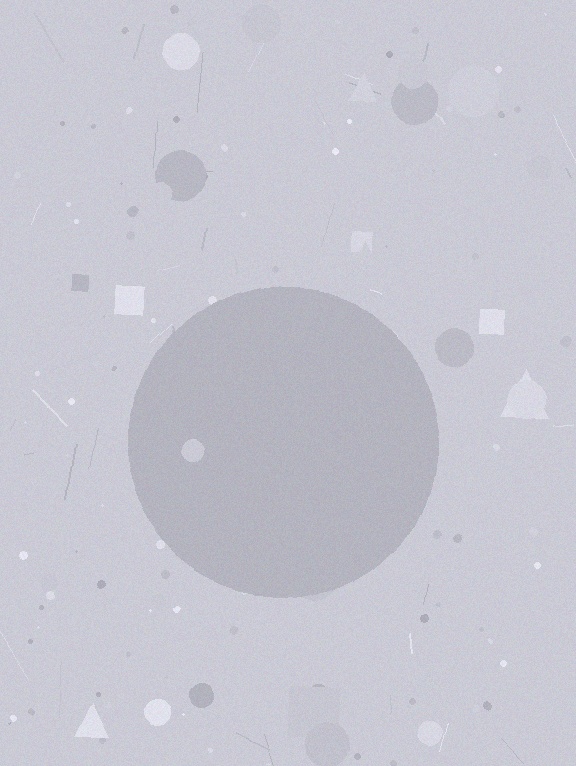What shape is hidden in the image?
A circle is hidden in the image.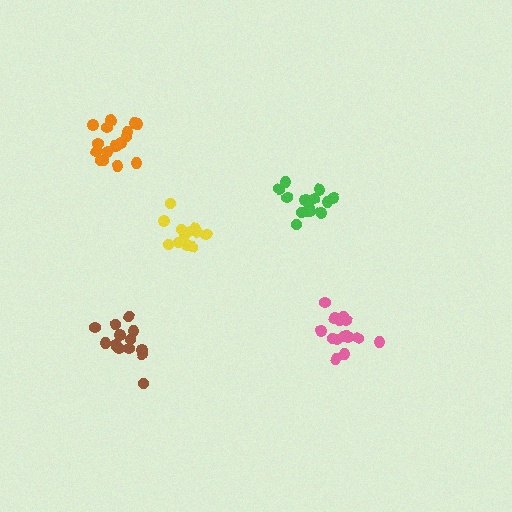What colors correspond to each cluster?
The clusters are colored: green, orange, brown, yellow, pink.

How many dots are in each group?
Group 1: 15 dots, Group 2: 16 dots, Group 3: 13 dots, Group 4: 12 dots, Group 5: 16 dots (72 total).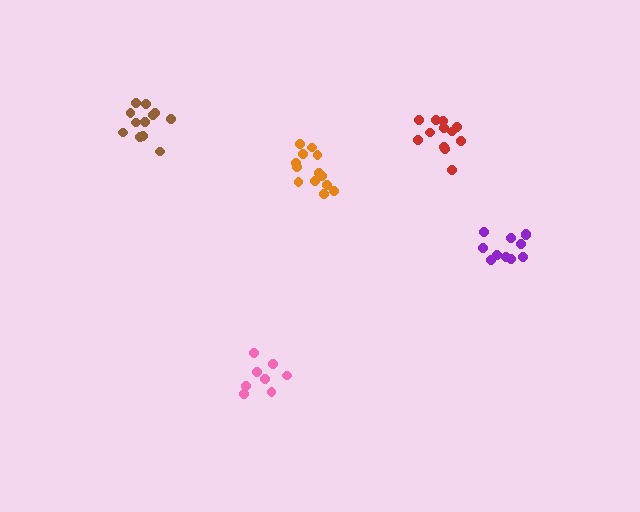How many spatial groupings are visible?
There are 5 spatial groupings.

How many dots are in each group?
Group 1: 12 dots, Group 2: 12 dots, Group 3: 13 dots, Group 4: 8 dots, Group 5: 11 dots (56 total).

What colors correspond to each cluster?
The clusters are colored: red, brown, orange, pink, purple.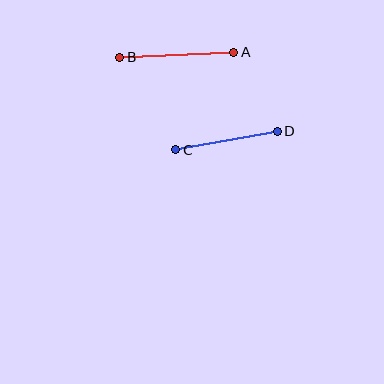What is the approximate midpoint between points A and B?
The midpoint is at approximately (177, 55) pixels.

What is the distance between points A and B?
The distance is approximately 114 pixels.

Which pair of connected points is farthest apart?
Points A and B are farthest apart.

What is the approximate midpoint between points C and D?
The midpoint is at approximately (226, 140) pixels.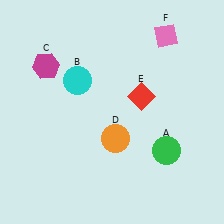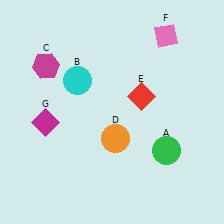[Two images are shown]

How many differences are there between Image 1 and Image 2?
There is 1 difference between the two images.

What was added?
A magenta diamond (G) was added in Image 2.